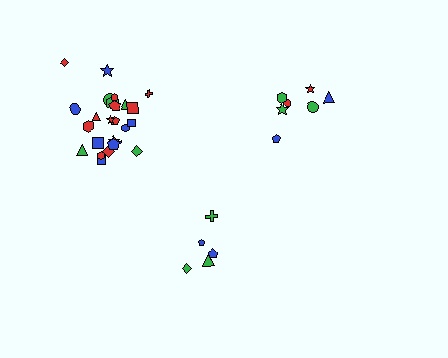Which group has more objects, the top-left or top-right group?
The top-left group.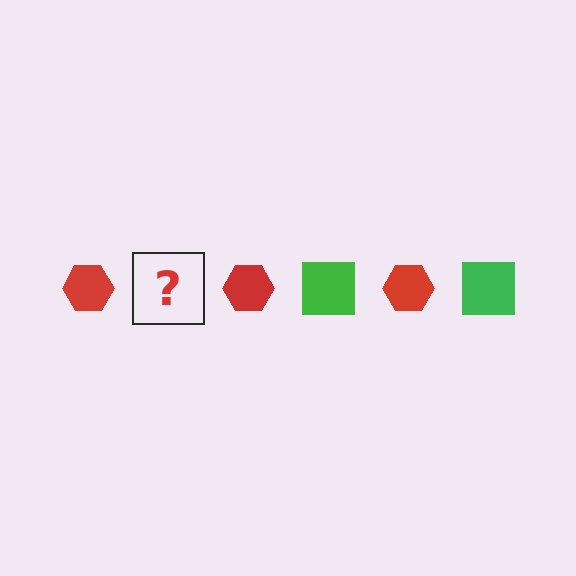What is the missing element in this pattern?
The missing element is a green square.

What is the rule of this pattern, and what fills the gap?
The rule is that the pattern alternates between red hexagon and green square. The gap should be filled with a green square.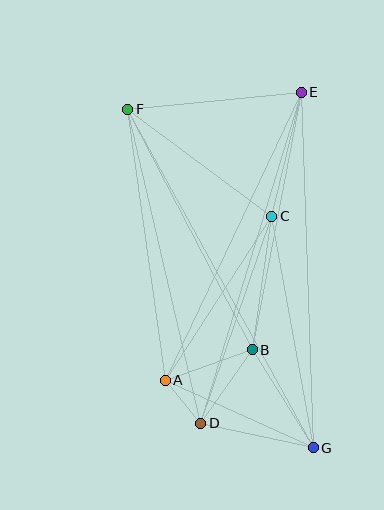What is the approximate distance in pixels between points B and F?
The distance between B and F is approximately 271 pixels.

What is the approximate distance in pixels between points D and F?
The distance between D and F is approximately 323 pixels.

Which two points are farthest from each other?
Points F and G are farthest from each other.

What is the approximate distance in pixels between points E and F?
The distance between E and F is approximately 174 pixels.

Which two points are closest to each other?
Points A and D are closest to each other.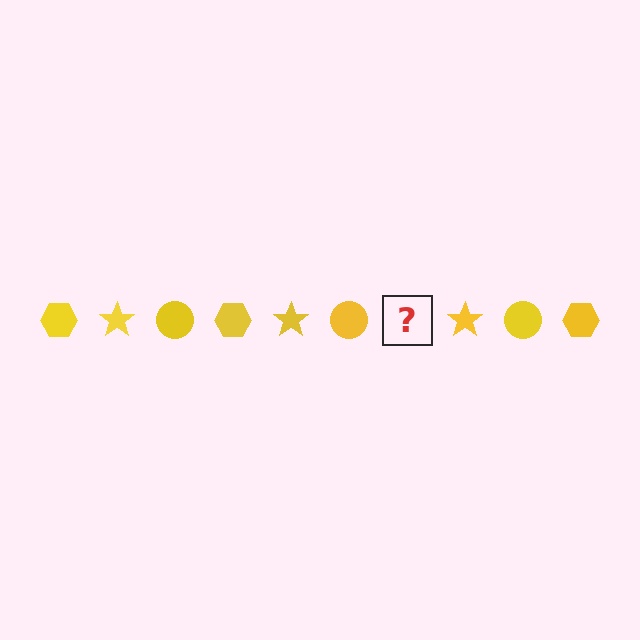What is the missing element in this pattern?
The missing element is a yellow hexagon.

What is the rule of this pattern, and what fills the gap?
The rule is that the pattern cycles through hexagon, star, circle shapes in yellow. The gap should be filled with a yellow hexagon.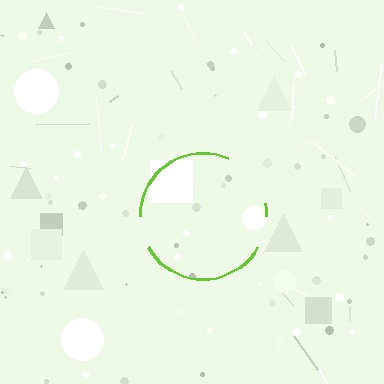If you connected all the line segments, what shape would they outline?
They would outline a circle.